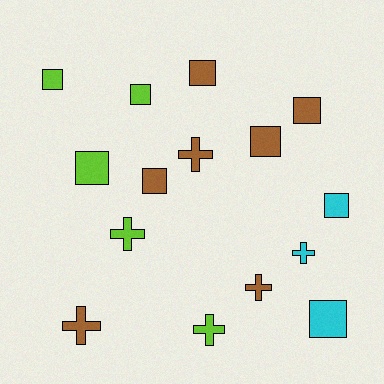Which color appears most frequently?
Brown, with 7 objects.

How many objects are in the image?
There are 15 objects.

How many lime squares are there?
There are 3 lime squares.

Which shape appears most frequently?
Square, with 9 objects.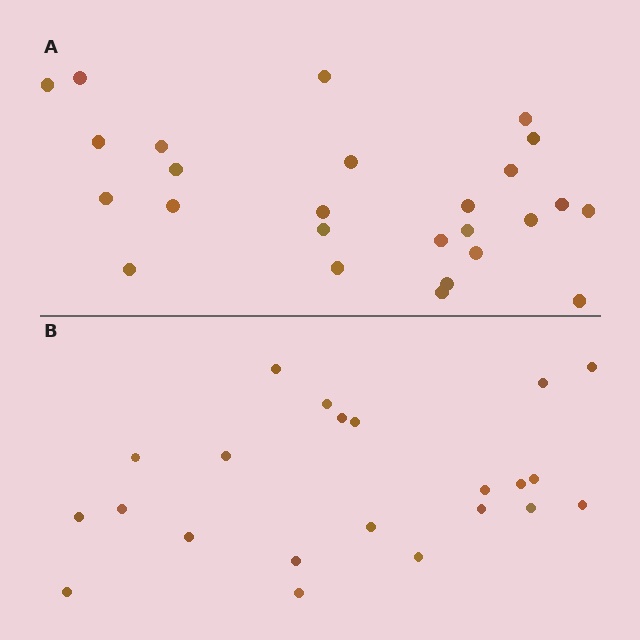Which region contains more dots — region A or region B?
Region A (the top region) has more dots.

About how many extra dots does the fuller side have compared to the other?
Region A has about 4 more dots than region B.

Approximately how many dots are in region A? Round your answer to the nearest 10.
About 30 dots. (The exact count is 26, which rounds to 30.)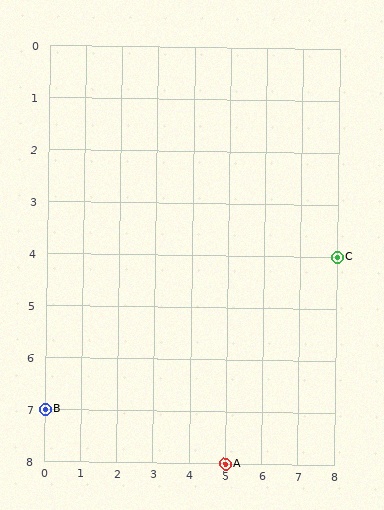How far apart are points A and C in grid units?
Points A and C are 3 columns and 4 rows apart (about 5.0 grid units diagonally).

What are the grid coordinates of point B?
Point B is at grid coordinates (0, 7).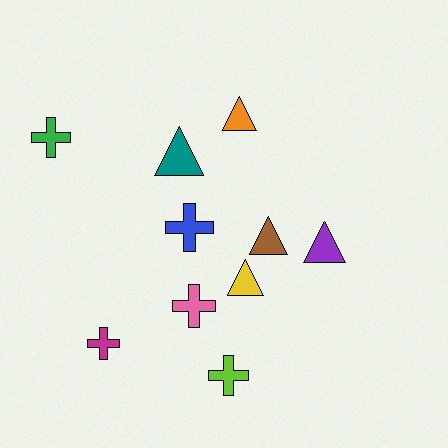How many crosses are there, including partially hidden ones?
There are 5 crosses.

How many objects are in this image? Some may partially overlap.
There are 10 objects.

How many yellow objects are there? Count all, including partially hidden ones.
There is 1 yellow object.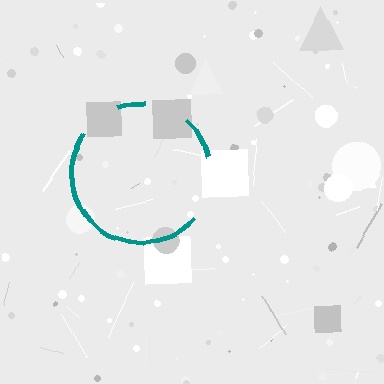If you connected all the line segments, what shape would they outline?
They would outline a circle.